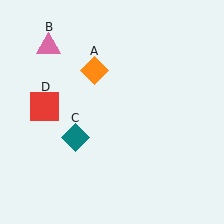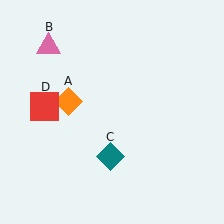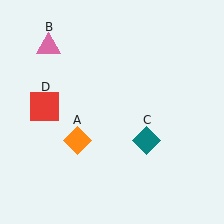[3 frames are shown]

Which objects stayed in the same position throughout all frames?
Pink triangle (object B) and red square (object D) remained stationary.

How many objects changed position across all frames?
2 objects changed position: orange diamond (object A), teal diamond (object C).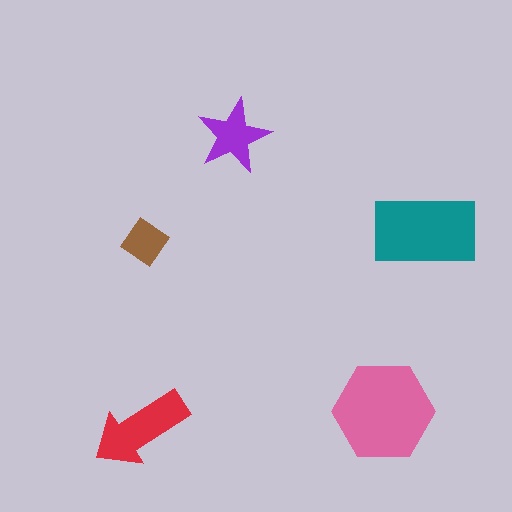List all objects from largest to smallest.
The pink hexagon, the teal rectangle, the red arrow, the purple star, the brown diamond.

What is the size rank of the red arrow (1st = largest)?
3rd.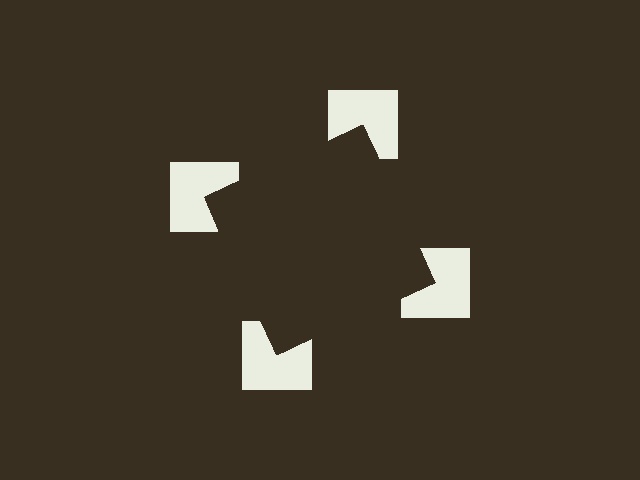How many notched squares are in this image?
There are 4 — one at each vertex of the illusory square.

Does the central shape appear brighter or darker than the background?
It typically appears slightly darker than the background, even though no actual brightness change is drawn.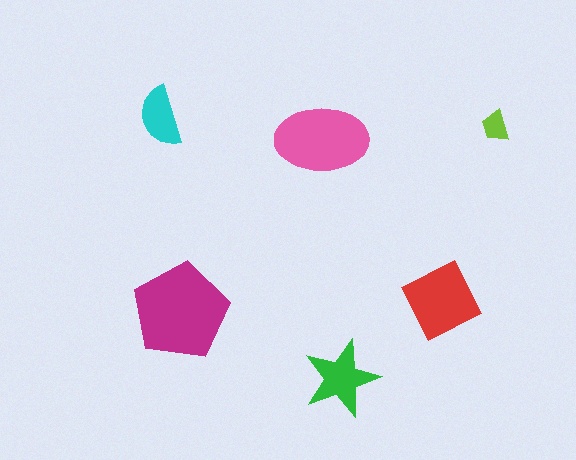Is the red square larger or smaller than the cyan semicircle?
Larger.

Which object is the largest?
The magenta pentagon.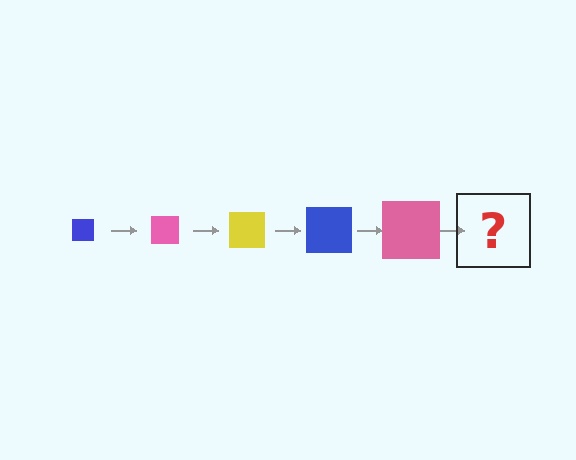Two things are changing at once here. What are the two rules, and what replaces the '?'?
The two rules are that the square grows larger each step and the color cycles through blue, pink, and yellow. The '?' should be a yellow square, larger than the previous one.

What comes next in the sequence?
The next element should be a yellow square, larger than the previous one.